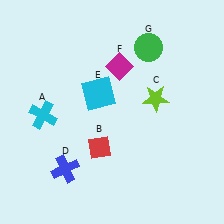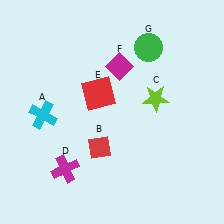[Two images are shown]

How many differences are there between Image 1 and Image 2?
There are 2 differences between the two images.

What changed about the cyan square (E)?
In Image 1, E is cyan. In Image 2, it changed to red.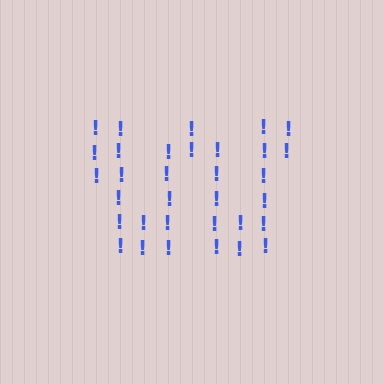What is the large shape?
The large shape is the letter W.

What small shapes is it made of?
It is made of small exclamation marks.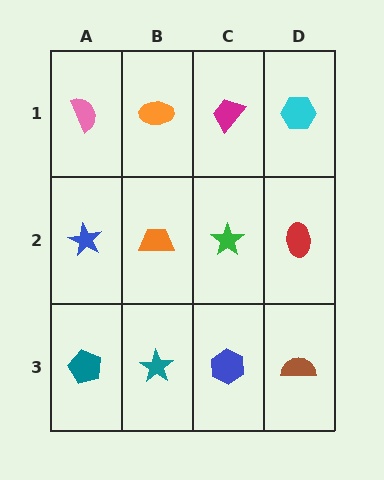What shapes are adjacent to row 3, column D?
A red ellipse (row 2, column D), a blue hexagon (row 3, column C).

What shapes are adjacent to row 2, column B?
An orange ellipse (row 1, column B), a teal star (row 3, column B), a blue star (row 2, column A), a green star (row 2, column C).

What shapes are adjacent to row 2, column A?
A pink semicircle (row 1, column A), a teal pentagon (row 3, column A), an orange trapezoid (row 2, column B).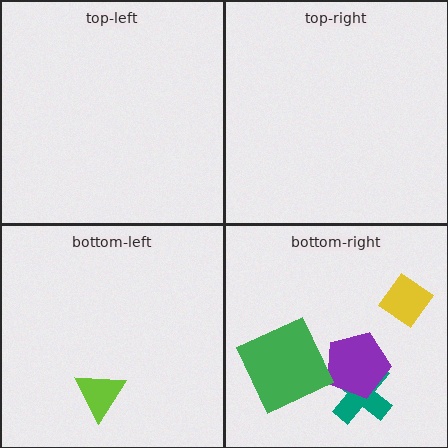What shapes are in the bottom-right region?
The teal cross, the yellow diamond, the purple pentagon, the green square.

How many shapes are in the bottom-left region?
1.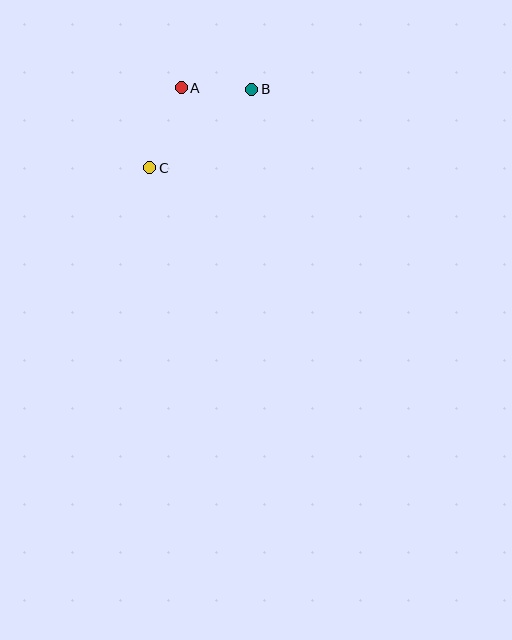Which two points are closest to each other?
Points A and B are closest to each other.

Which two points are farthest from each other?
Points B and C are farthest from each other.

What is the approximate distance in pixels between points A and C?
The distance between A and C is approximately 86 pixels.